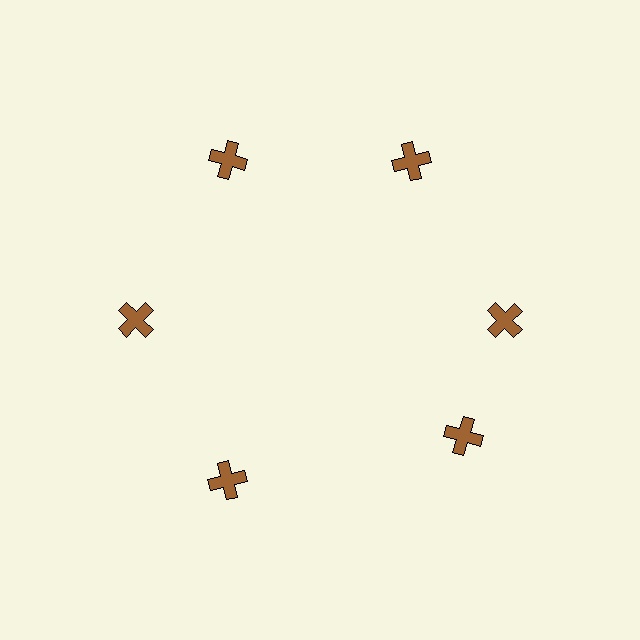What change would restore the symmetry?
The symmetry would be restored by rotating it back into even spacing with its neighbors so that all 6 crosses sit at equal angles and equal distance from the center.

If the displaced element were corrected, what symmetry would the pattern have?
It would have 6-fold rotational symmetry — the pattern would map onto itself every 60 degrees.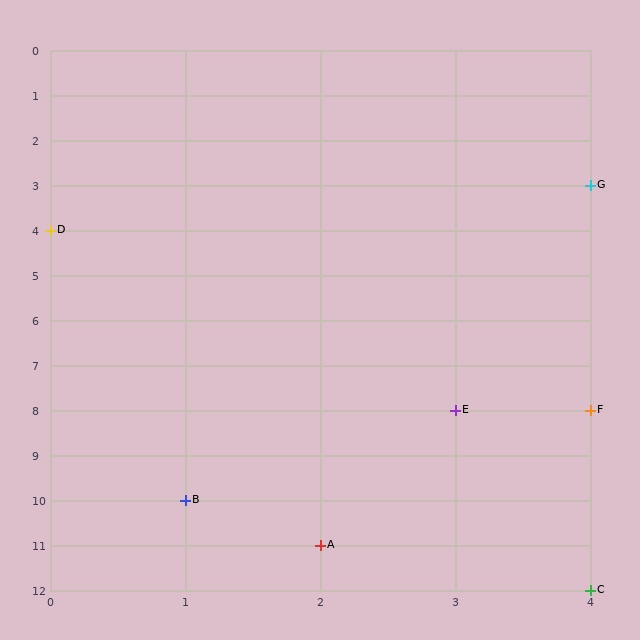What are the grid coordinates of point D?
Point D is at grid coordinates (0, 4).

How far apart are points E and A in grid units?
Points E and A are 1 column and 3 rows apart (about 3.2 grid units diagonally).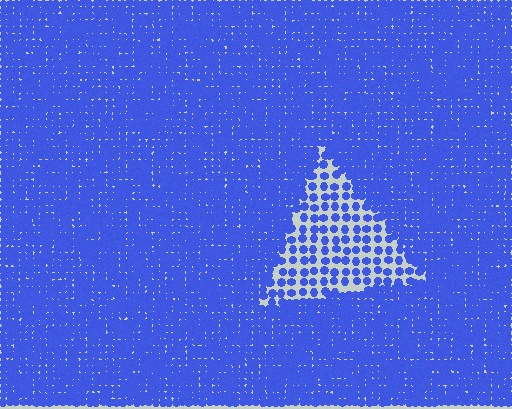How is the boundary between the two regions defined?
The boundary is defined by a change in element density (approximately 2.6x ratio). All elements are the same color, size, and shape.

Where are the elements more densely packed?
The elements are more densely packed outside the triangle boundary.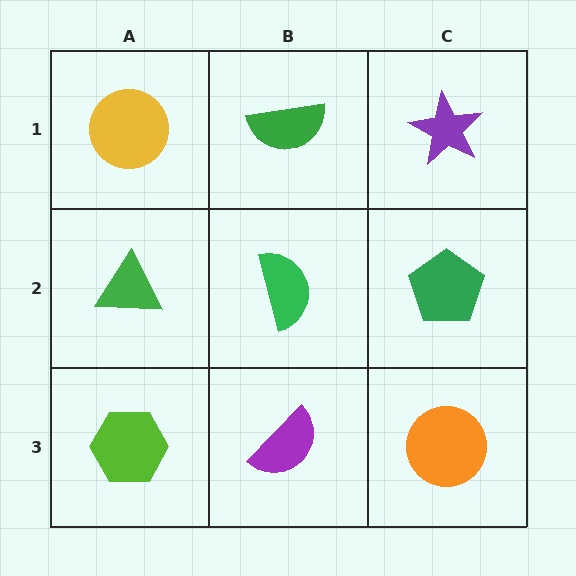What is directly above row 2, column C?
A purple star.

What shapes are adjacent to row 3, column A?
A green triangle (row 2, column A), a purple semicircle (row 3, column B).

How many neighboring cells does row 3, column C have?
2.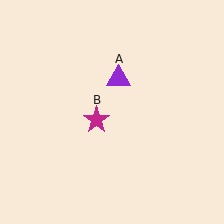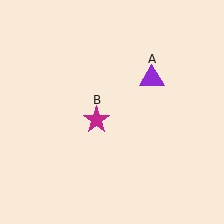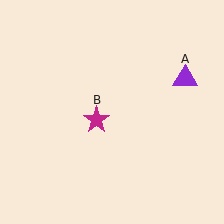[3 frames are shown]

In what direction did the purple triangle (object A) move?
The purple triangle (object A) moved right.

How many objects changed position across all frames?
1 object changed position: purple triangle (object A).